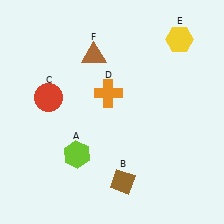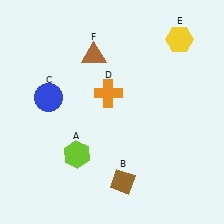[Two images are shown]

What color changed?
The circle (C) changed from red in Image 1 to blue in Image 2.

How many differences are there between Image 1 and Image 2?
There is 1 difference between the two images.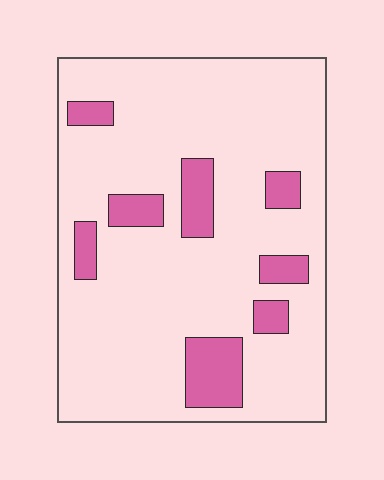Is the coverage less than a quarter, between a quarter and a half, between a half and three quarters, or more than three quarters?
Less than a quarter.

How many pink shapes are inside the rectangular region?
8.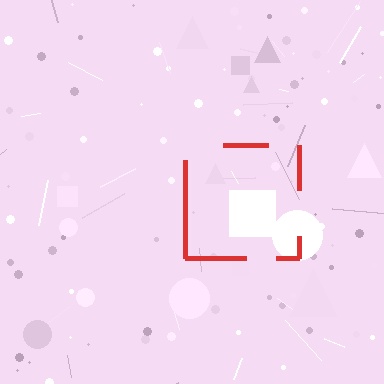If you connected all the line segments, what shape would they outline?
They would outline a square.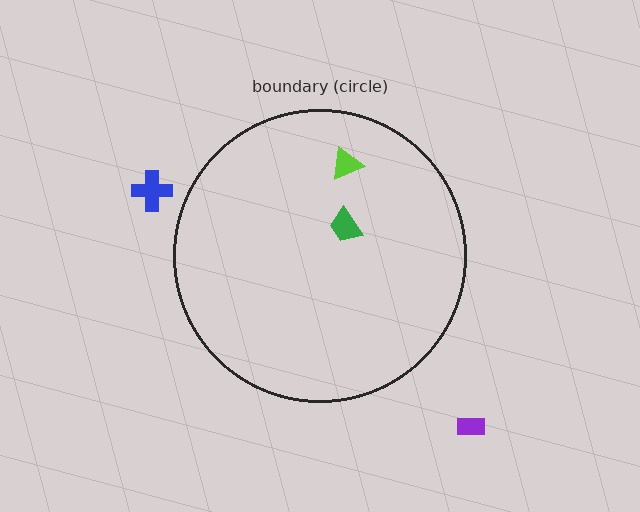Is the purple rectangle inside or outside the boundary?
Outside.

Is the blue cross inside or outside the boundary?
Outside.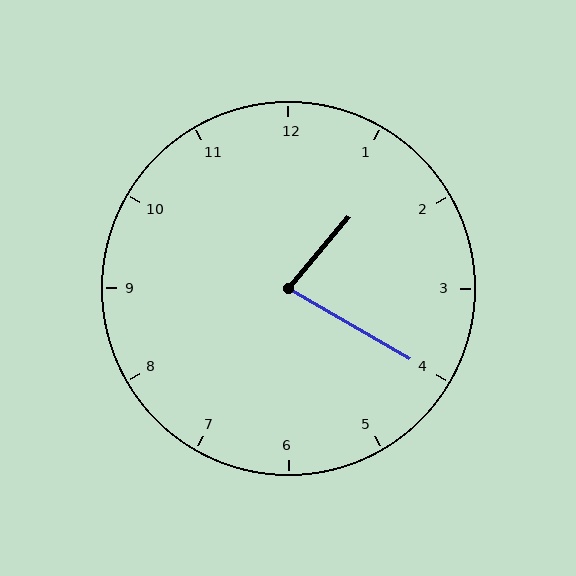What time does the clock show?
1:20.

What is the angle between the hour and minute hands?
Approximately 80 degrees.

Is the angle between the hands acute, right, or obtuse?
It is acute.